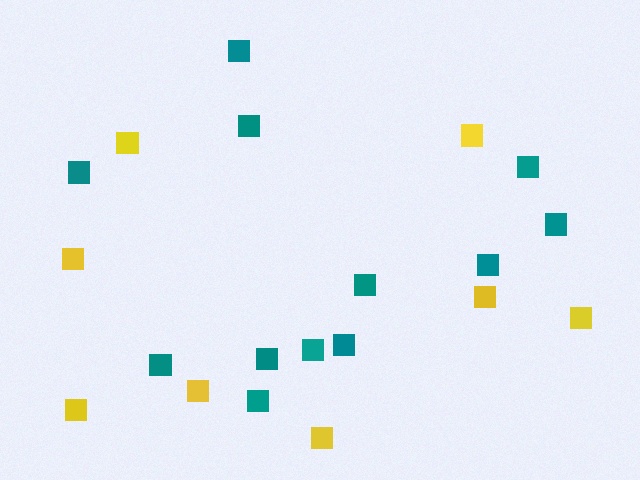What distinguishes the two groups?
There are 2 groups: one group of yellow squares (8) and one group of teal squares (12).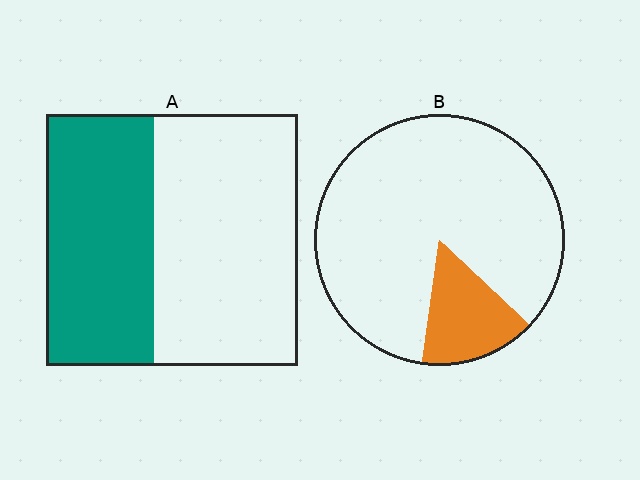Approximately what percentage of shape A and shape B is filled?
A is approximately 45% and B is approximately 15%.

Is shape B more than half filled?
No.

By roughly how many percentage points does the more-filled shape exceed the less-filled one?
By roughly 25 percentage points (A over B).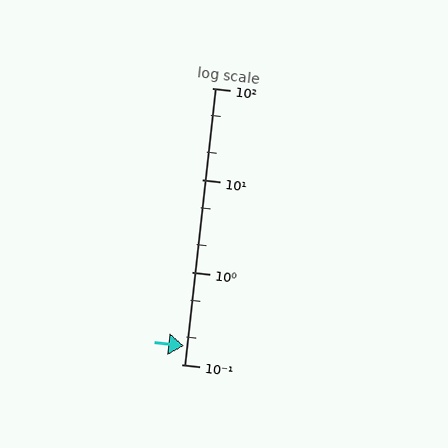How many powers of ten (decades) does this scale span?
The scale spans 3 decades, from 0.1 to 100.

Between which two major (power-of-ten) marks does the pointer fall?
The pointer is between 0.1 and 1.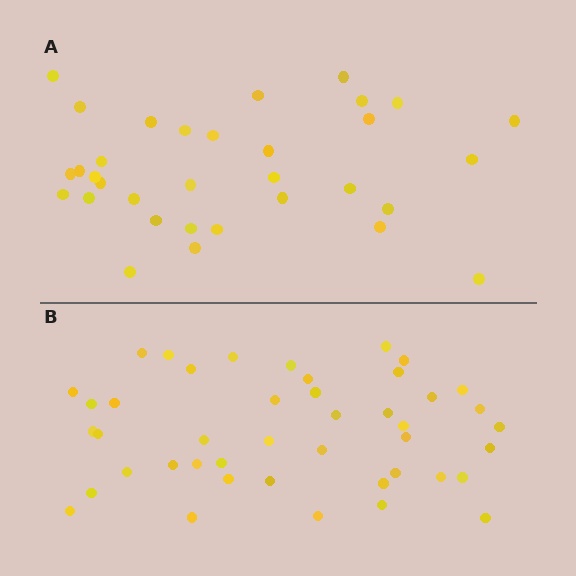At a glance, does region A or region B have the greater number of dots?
Region B (the bottom region) has more dots.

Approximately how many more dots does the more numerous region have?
Region B has roughly 12 or so more dots than region A.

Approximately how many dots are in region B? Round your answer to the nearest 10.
About 40 dots. (The exact count is 44, which rounds to 40.)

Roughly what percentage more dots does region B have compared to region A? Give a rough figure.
About 35% more.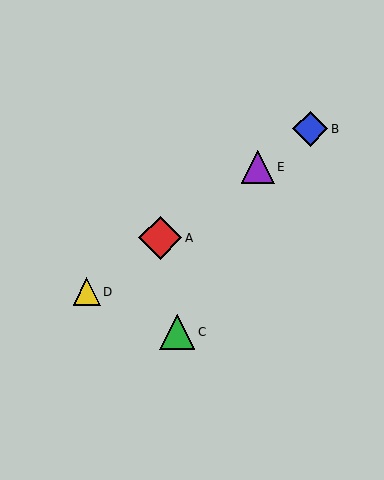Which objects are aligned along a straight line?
Objects A, B, D, E are aligned along a straight line.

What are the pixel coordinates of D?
Object D is at (87, 292).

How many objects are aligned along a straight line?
4 objects (A, B, D, E) are aligned along a straight line.